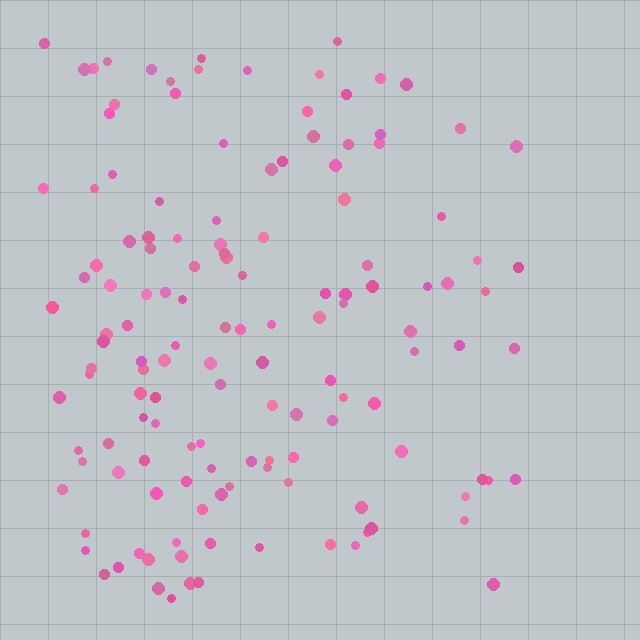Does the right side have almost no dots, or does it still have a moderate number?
Still a moderate number, just noticeably fewer than the left.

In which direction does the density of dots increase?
From right to left, with the left side densest.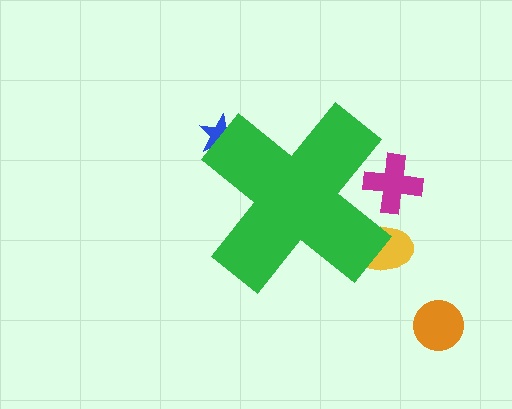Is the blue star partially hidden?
Yes, the blue star is partially hidden behind the green cross.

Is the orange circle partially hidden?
No, the orange circle is fully visible.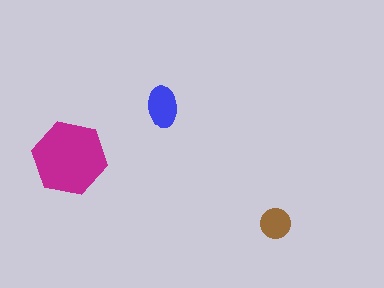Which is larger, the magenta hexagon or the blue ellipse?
The magenta hexagon.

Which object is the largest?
The magenta hexagon.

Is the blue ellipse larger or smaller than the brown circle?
Larger.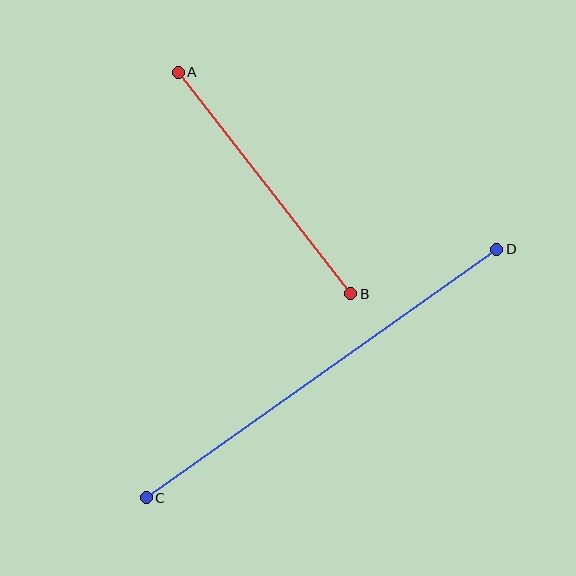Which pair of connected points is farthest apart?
Points C and D are farthest apart.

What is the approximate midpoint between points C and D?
The midpoint is at approximately (321, 373) pixels.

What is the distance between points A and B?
The distance is approximately 280 pixels.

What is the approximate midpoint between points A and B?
The midpoint is at approximately (265, 183) pixels.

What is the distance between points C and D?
The distance is approximately 430 pixels.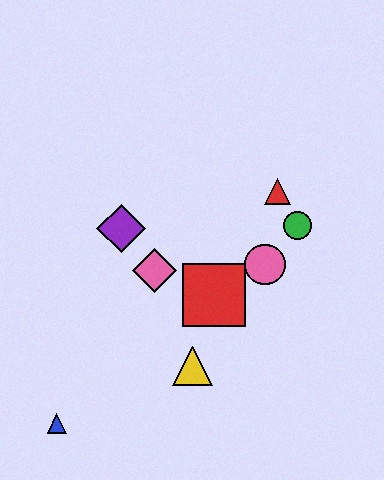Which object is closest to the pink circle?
The green circle is closest to the pink circle.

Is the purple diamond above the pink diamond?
Yes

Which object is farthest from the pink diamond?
The blue triangle is farthest from the pink diamond.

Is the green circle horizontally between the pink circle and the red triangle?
No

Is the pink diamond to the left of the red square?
Yes